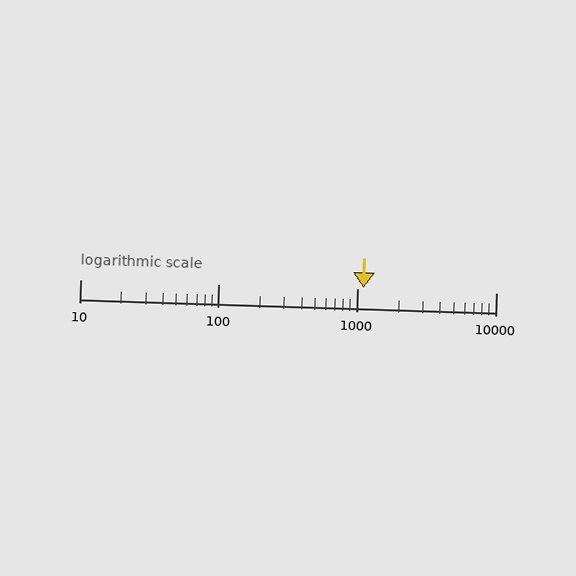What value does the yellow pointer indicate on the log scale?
The pointer indicates approximately 1100.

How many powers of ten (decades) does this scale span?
The scale spans 3 decades, from 10 to 10000.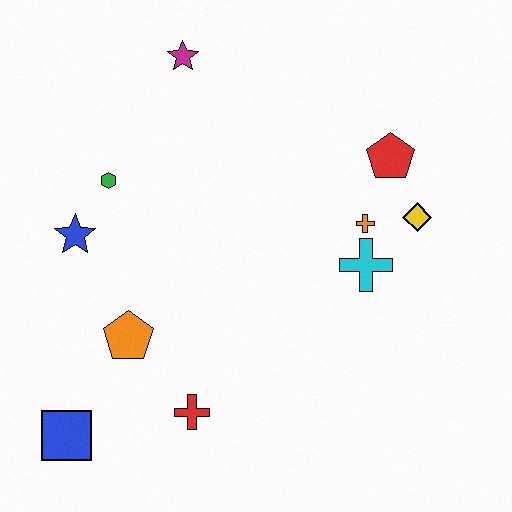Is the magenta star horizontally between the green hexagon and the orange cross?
Yes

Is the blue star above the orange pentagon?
Yes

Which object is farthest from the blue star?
The yellow diamond is farthest from the blue star.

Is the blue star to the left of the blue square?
No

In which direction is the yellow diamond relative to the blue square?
The yellow diamond is to the right of the blue square.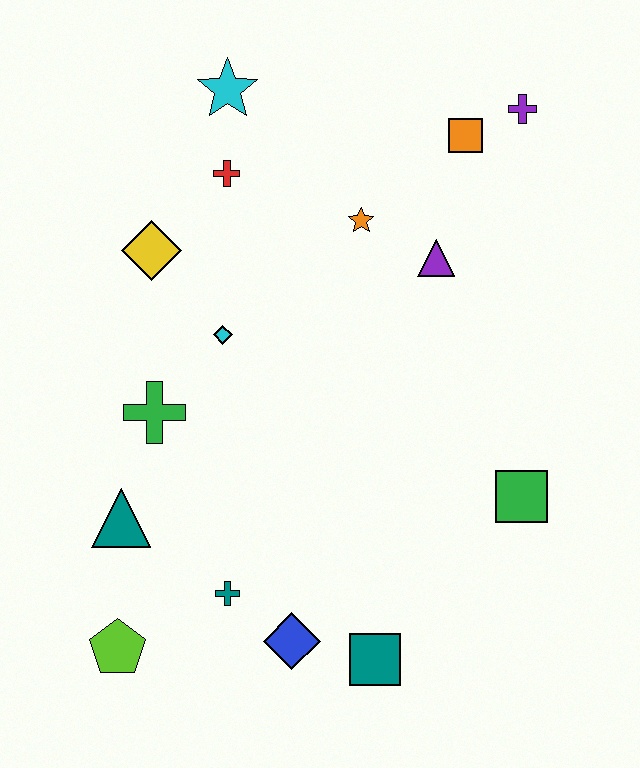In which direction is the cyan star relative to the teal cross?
The cyan star is above the teal cross.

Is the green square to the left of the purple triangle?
No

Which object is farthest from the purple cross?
The lime pentagon is farthest from the purple cross.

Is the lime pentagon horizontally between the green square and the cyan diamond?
No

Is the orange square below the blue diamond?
No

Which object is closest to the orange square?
The purple cross is closest to the orange square.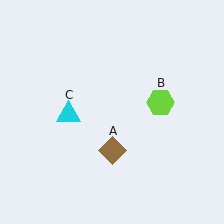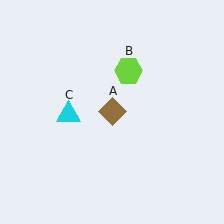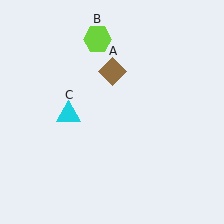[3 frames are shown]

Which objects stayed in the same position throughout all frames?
Cyan triangle (object C) remained stationary.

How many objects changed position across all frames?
2 objects changed position: brown diamond (object A), lime hexagon (object B).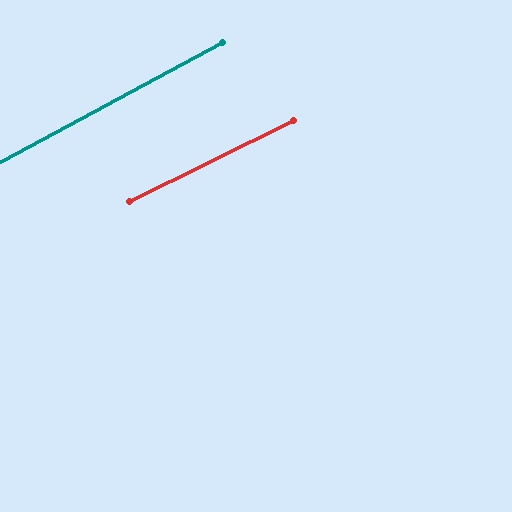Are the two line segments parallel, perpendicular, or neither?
Parallel — their directions differ by only 1.8°.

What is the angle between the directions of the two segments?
Approximately 2 degrees.